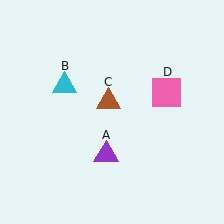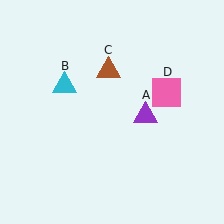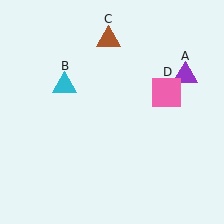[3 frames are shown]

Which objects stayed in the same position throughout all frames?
Cyan triangle (object B) and pink square (object D) remained stationary.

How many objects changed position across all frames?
2 objects changed position: purple triangle (object A), brown triangle (object C).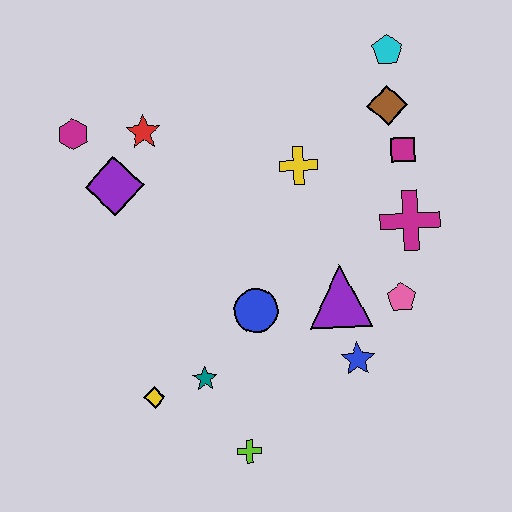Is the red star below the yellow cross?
No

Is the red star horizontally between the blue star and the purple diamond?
Yes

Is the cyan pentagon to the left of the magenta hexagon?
No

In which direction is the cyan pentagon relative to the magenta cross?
The cyan pentagon is above the magenta cross.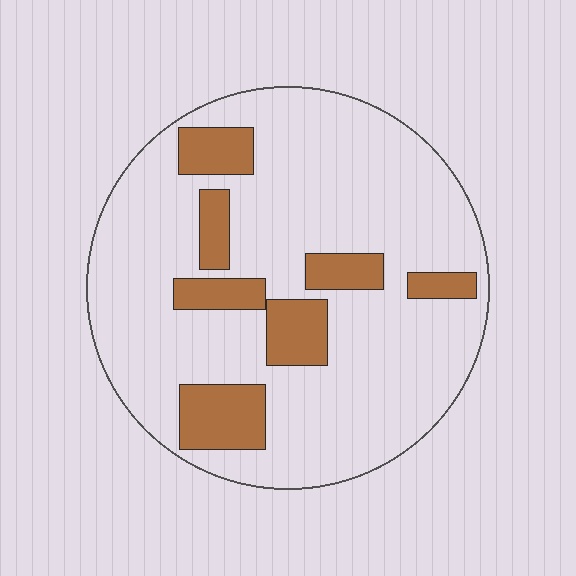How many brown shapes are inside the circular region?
7.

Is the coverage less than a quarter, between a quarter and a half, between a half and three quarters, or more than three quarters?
Less than a quarter.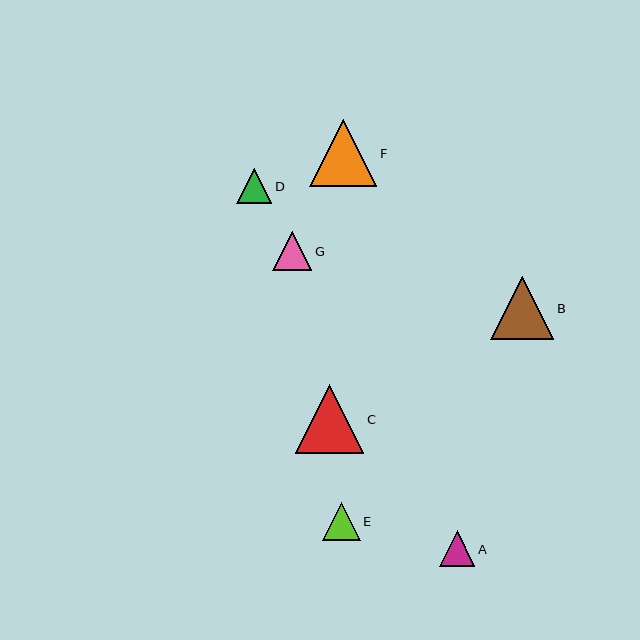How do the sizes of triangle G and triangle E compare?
Triangle G and triangle E are approximately the same size.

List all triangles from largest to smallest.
From largest to smallest: C, F, B, G, E, A, D.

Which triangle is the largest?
Triangle C is the largest with a size of approximately 68 pixels.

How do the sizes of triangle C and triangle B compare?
Triangle C and triangle B are approximately the same size.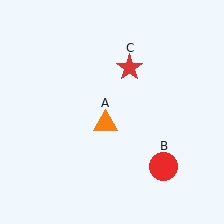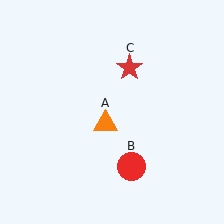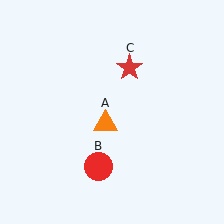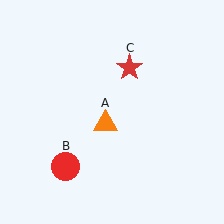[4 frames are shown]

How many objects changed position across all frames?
1 object changed position: red circle (object B).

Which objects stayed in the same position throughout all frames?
Orange triangle (object A) and red star (object C) remained stationary.